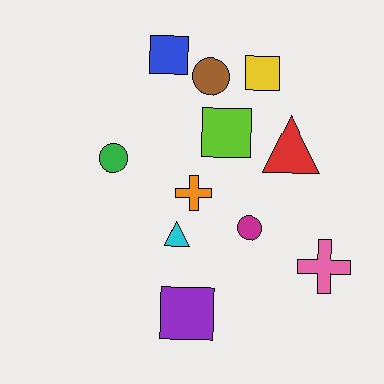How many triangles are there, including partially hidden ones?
There are 2 triangles.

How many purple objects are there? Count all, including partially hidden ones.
There is 1 purple object.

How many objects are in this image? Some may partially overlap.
There are 11 objects.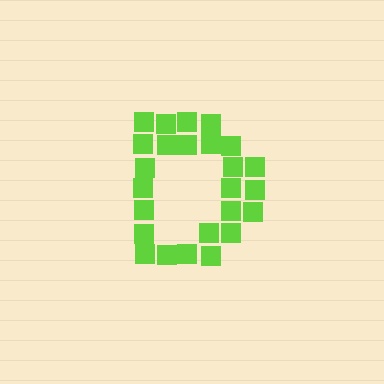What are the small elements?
The small elements are squares.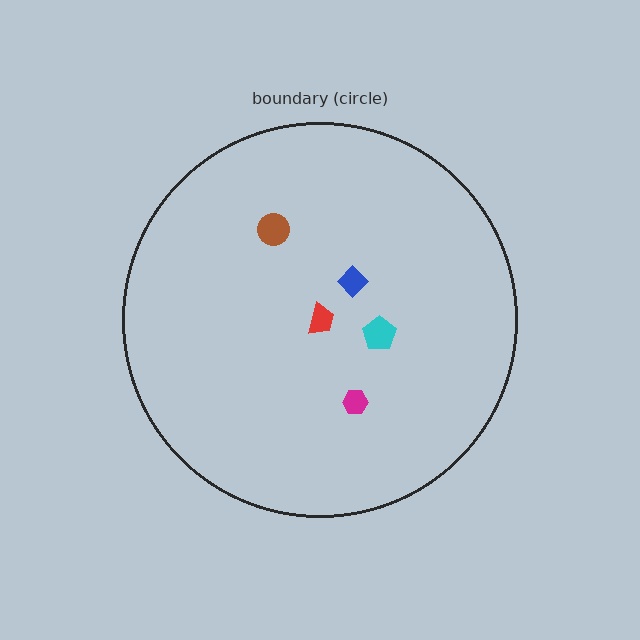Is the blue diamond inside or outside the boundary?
Inside.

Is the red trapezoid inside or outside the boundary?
Inside.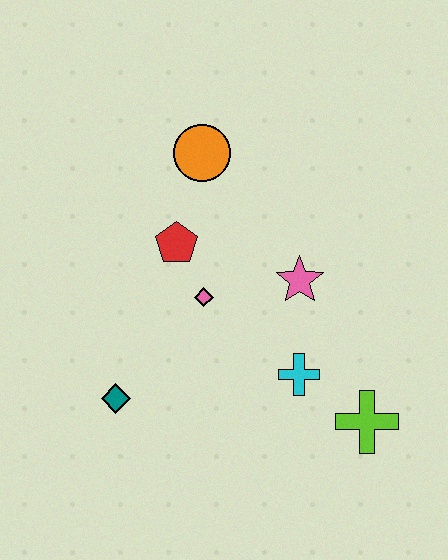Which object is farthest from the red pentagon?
The lime cross is farthest from the red pentagon.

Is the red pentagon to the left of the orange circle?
Yes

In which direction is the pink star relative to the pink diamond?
The pink star is to the right of the pink diamond.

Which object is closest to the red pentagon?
The pink diamond is closest to the red pentagon.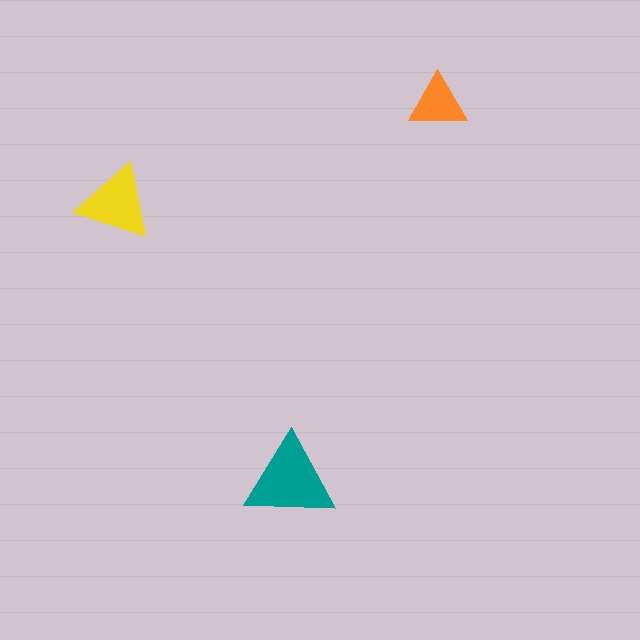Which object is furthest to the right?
The orange triangle is rightmost.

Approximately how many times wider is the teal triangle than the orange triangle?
About 1.5 times wider.